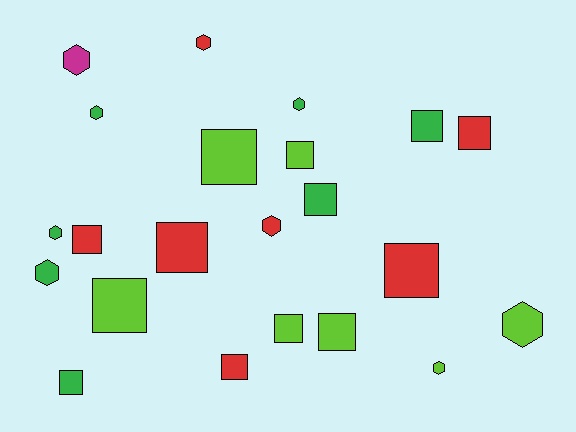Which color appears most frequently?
Green, with 7 objects.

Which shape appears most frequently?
Square, with 13 objects.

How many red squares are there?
There are 5 red squares.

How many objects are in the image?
There are 22 objects.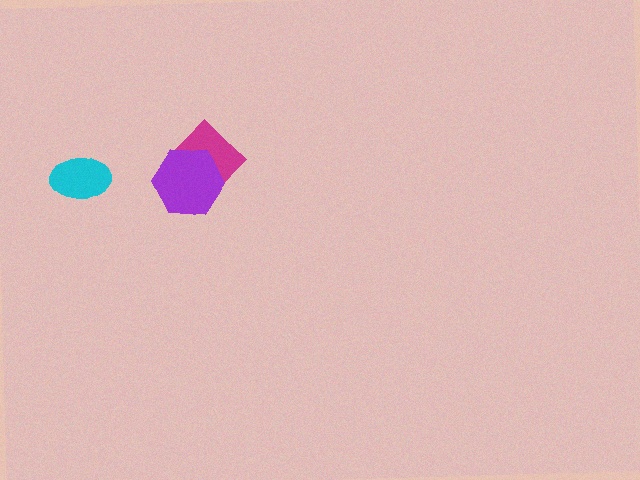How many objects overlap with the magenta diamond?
1 object overlaps with the magenta diamond.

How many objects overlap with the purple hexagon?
1 object overlaps with the purple hexagon.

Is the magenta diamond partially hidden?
Yes, it is partially covered by another shape.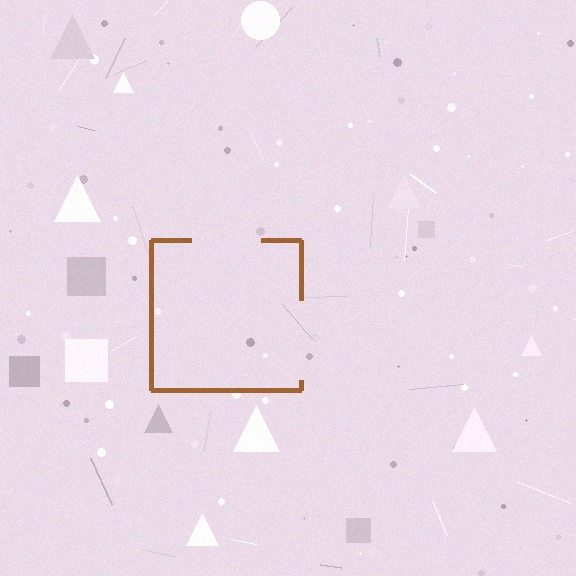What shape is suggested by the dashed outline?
The dashed outline suggests a square.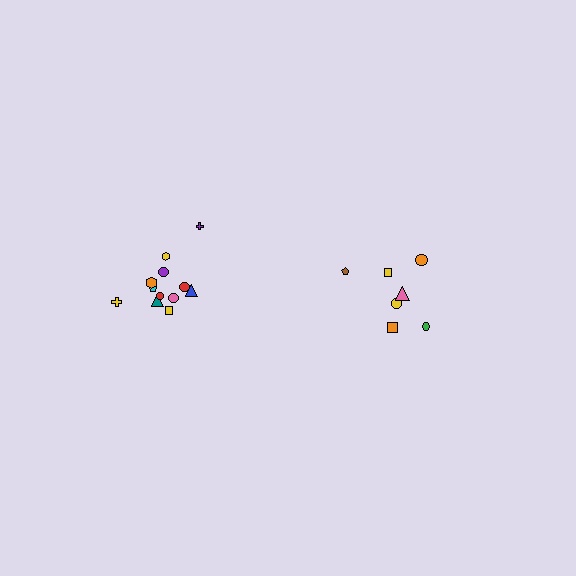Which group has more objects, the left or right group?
The left group.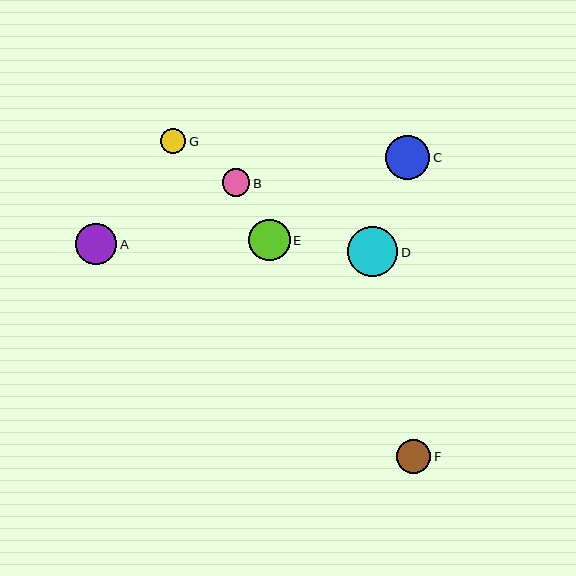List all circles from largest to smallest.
From largest to smallest: D, C, E, A, F, B, G.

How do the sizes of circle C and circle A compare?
Circle C and circle A are approximately the same size.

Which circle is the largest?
Circle D is the largest with a size of approximately 50 pixels.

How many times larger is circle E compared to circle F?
Circle E is approximately 1.2 times the size of circle F.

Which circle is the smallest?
Circle G is the smallest with a size of approximately 26 pixels.